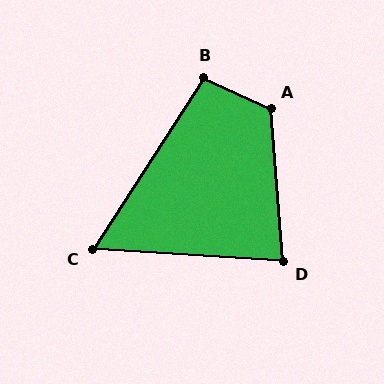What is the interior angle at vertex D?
Approximately 82 degrees (acute).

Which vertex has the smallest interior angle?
C, at approximately 61 degrees.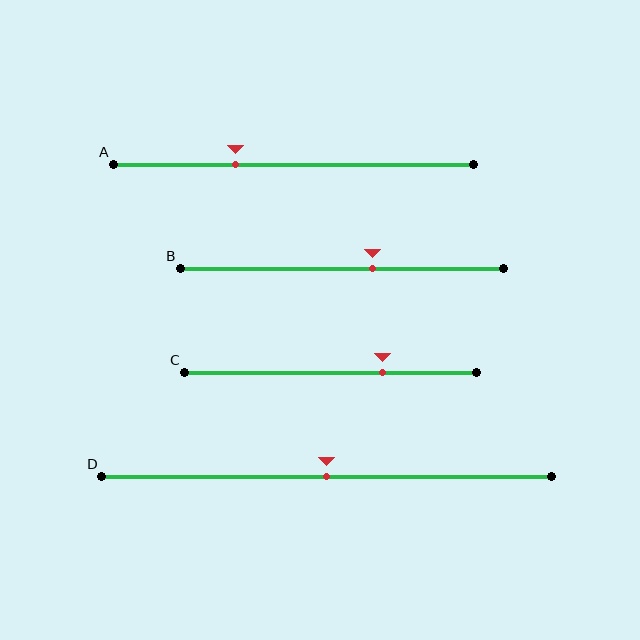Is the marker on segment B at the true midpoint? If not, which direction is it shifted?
No, the marker on segment B is shifted to the right by about 9% of the segment length.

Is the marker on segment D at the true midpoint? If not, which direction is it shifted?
Yes, the marker on segment D is at the true midpoint.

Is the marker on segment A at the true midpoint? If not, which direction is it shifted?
No, the marker on segment A is shifted to the left by about 16% of the segment length.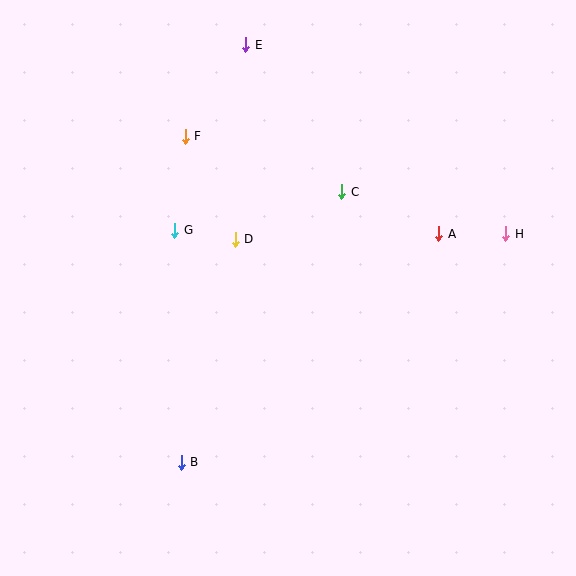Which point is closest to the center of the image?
Point D at (235, 239) is closest to the center.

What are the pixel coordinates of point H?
Point H is at (506, 234).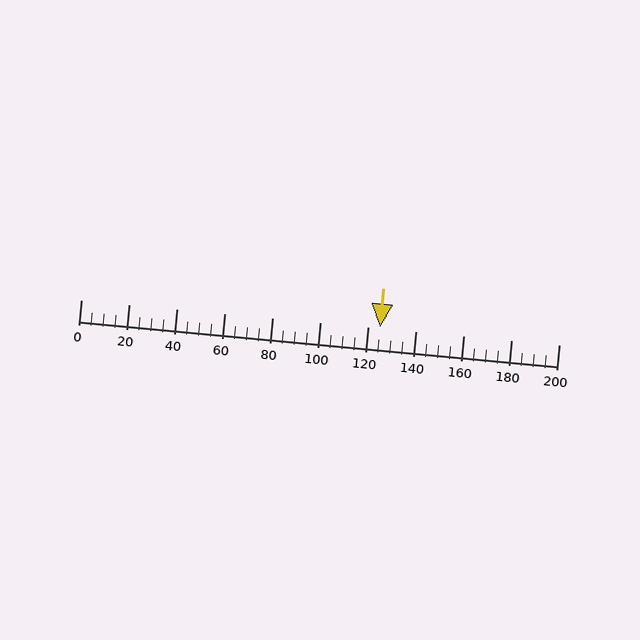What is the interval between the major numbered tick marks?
The major tick marks are spaced 20 units apart.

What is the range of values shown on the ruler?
The ruler shows values from 0 to 200.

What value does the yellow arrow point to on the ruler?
The yellow arrow points to approximately 125.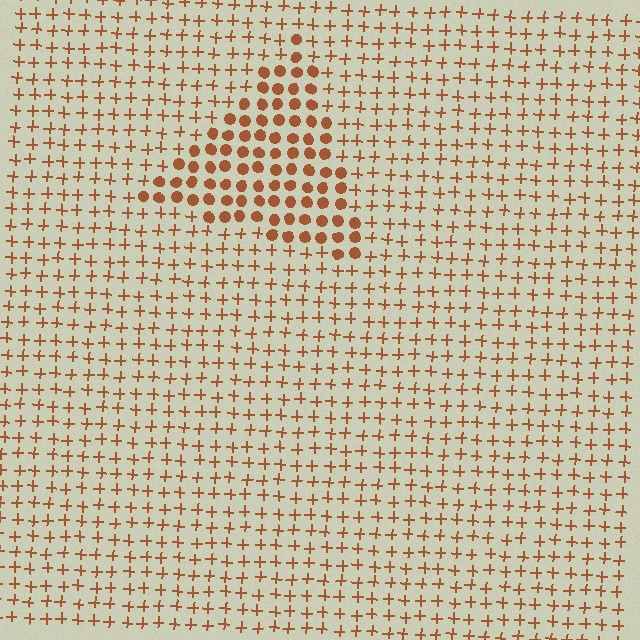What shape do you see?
I see a triangle.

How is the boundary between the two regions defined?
The boundary is defined by a change in element shape: circles inside vs. plus signs outside. All elements share the same color and spacing.